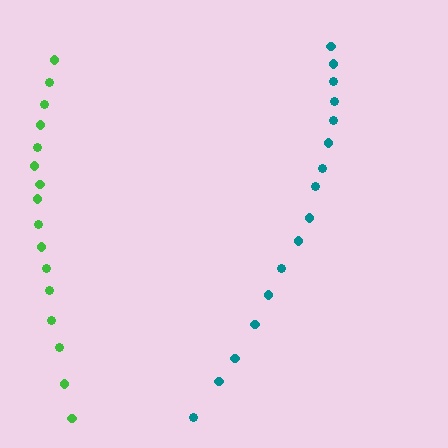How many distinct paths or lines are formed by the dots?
There are 2 distinct paths.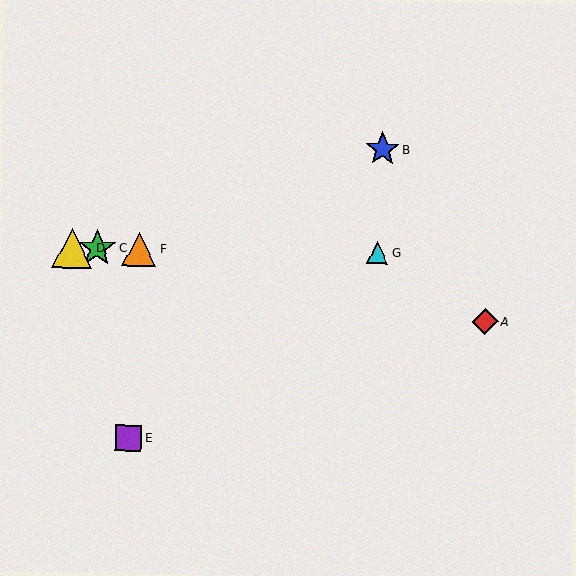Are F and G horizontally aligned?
Yes, both are at y≈249.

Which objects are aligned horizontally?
Objects C, D, F, G are aligned horizontally.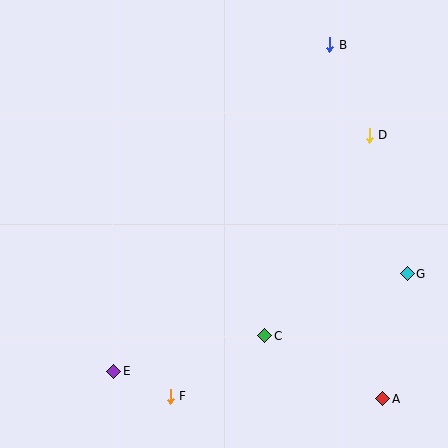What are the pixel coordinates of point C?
Point C is at (265, 336).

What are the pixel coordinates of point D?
Point D is at (369, 135).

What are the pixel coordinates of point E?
Point E is at (114, 371).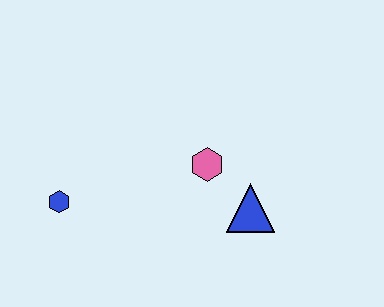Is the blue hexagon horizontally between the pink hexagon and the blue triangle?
No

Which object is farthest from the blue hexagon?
The blue triangle is farthest from the blue hexagon.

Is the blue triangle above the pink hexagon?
No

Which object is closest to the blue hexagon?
The pink hexagon is closest to the blue hexagon.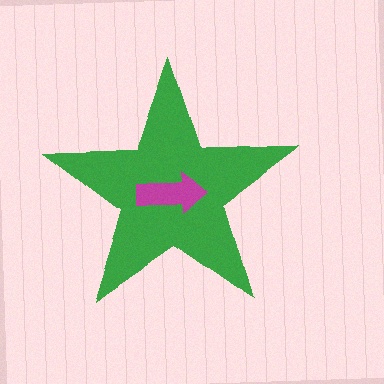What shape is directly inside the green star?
The magenta arrow.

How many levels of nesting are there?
2.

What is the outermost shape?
The green star.